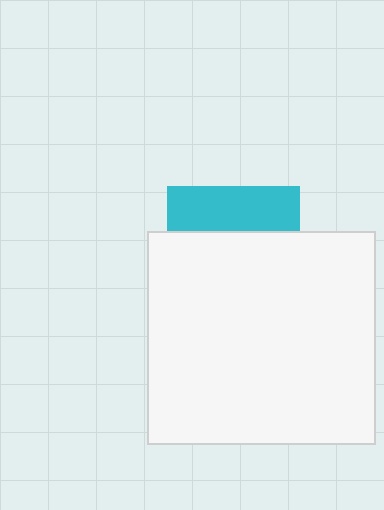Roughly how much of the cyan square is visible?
A small part of it is visible (roughly 34%).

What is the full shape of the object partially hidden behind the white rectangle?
The partially hidden object is a cyan square.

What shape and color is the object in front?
The object in front is a white rectangle.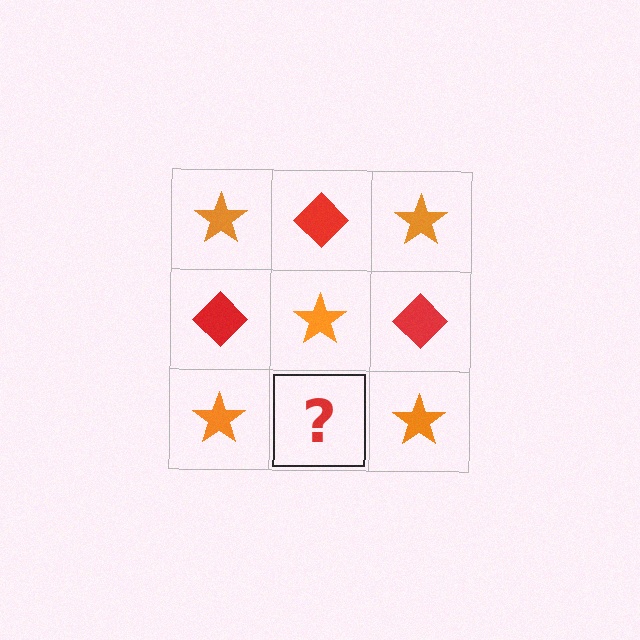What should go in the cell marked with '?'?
The missing cell should contain a red diamond.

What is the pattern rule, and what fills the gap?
The rule is that it alternates orange star and red diamond in a checkerboard pattern. The gap should be filled with a red diamond.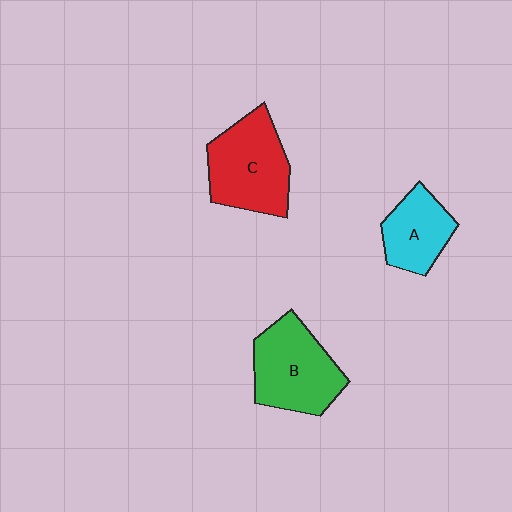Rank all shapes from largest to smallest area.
From largest to smallest: C (red), B (green), A (cyan).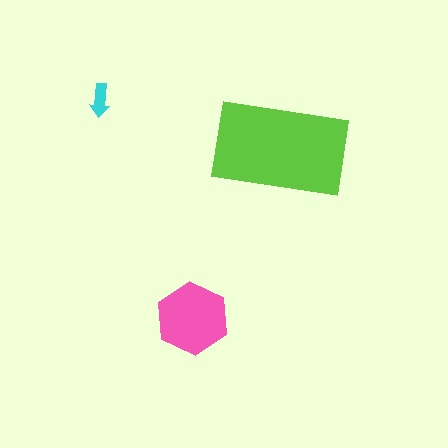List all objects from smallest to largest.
The cyan arrow, the pink hexagon, the lime rectangle.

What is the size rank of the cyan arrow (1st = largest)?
3rd.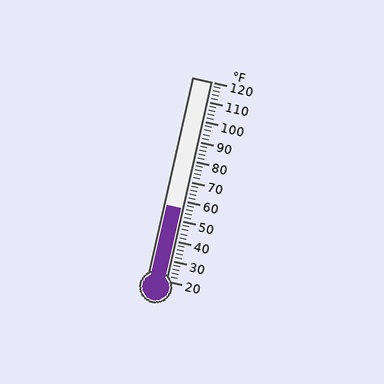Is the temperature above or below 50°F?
The temperature is above 50°F.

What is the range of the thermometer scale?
The thermometer scale ranges from 20°F to 120°F.